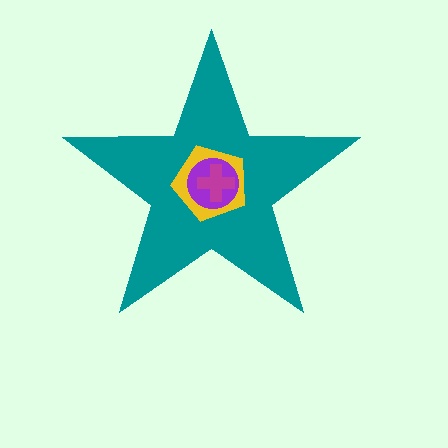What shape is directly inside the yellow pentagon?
The purple circle.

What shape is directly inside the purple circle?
The magenta cross.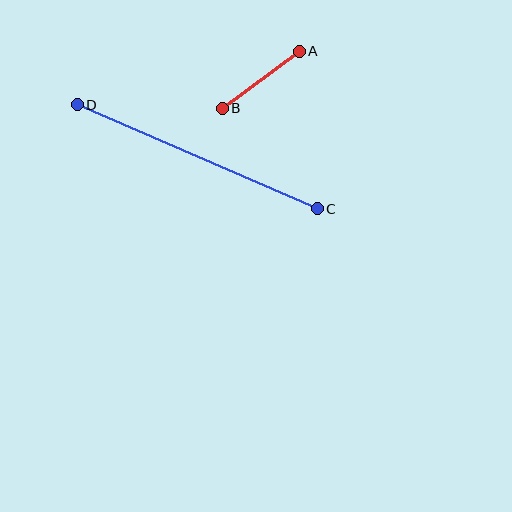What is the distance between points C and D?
The distance is approximately 261 pixels.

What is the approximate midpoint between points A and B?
The midpoint is at approximately (261, 80) pixels.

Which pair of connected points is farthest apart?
Points C and D are farthest apart.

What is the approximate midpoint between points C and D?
The midpoint is at approximately (197, 157) pixels.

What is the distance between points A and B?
The distance is approximately 96 pixels.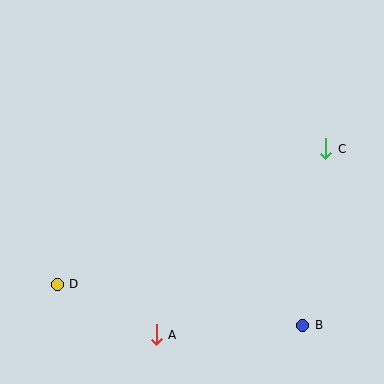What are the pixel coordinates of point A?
Point A is at (156, 335).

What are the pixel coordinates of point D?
Point D is at (57, 284).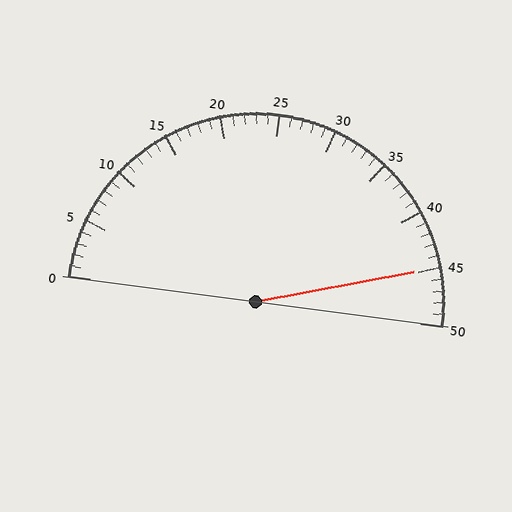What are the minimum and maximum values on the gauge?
The gauge ranges from 0 to 50.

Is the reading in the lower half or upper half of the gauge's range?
The reading is in the upper half of the range (0 to 50).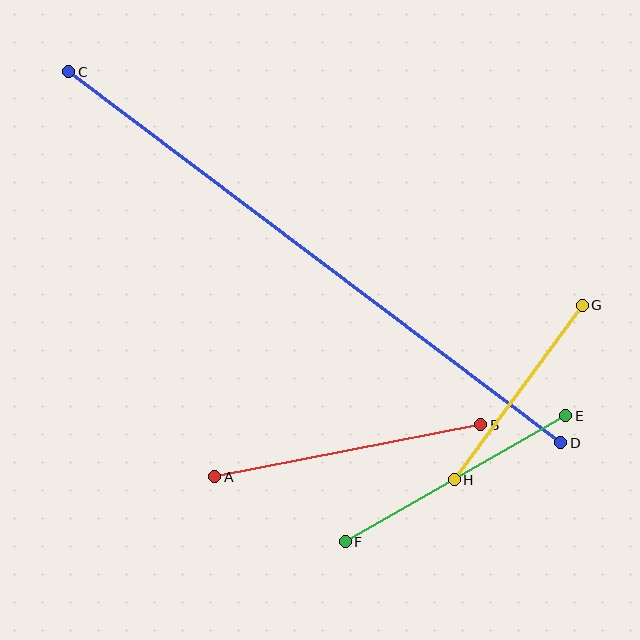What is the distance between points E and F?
The distance is approximately 254 pixels.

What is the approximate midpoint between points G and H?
The midpoint is at approximately (518, 392) pixels.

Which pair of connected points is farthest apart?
Points C and D are farthest apart.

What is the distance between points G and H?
The distance is approximately 216 pixels.